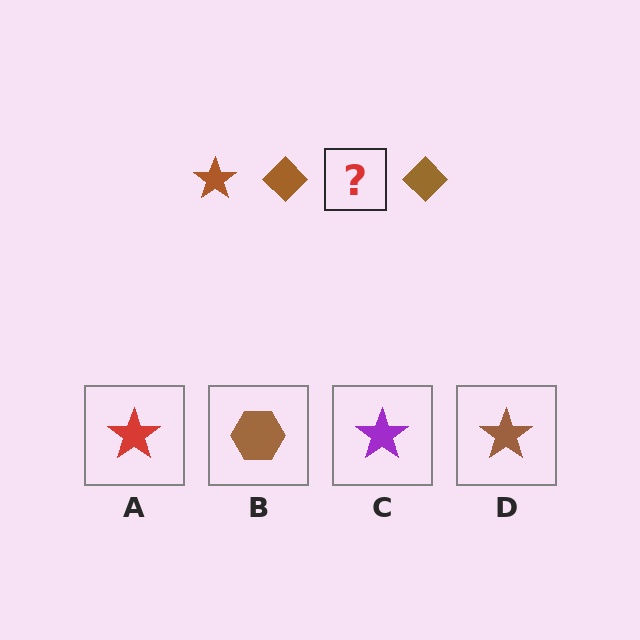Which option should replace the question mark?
Option D.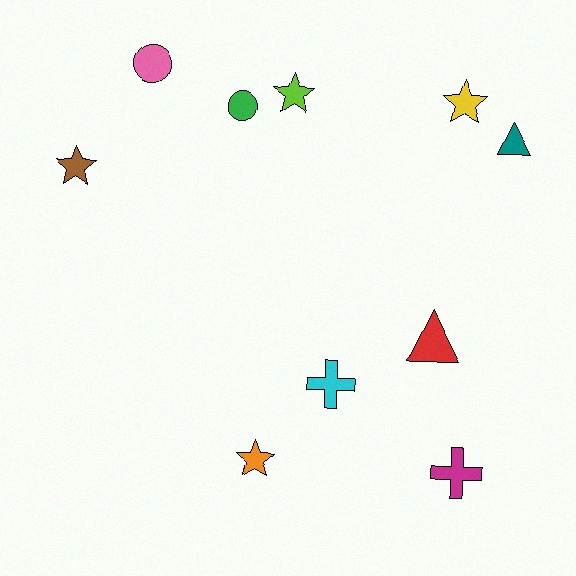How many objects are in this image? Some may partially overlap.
There are 10 objects.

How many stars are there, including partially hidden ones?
There are 4 stars.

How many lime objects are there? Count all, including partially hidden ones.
There is 1 lime object.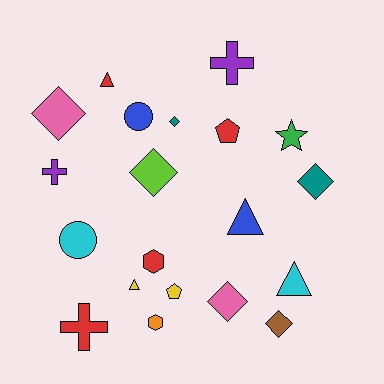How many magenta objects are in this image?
There are no magenta objects.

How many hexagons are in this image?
There are 2 hexagons.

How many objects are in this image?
There are 20 objects.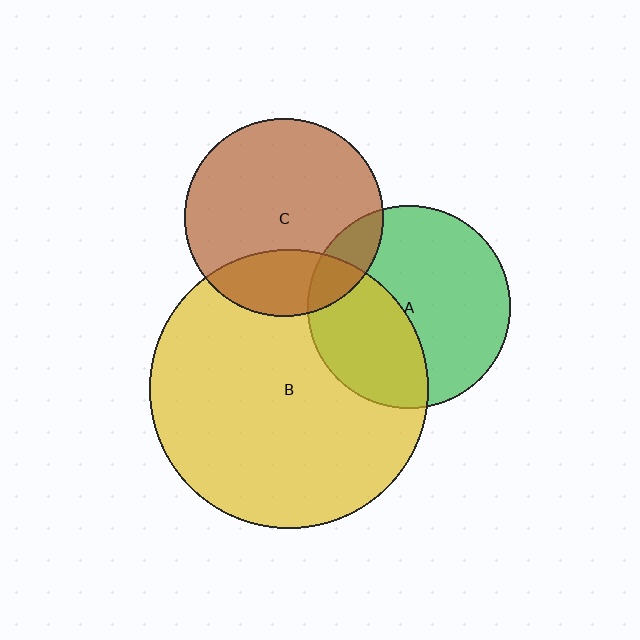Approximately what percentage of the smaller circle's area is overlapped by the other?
Approximately 15%.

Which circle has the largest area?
Circle B (yellow).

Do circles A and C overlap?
Yes.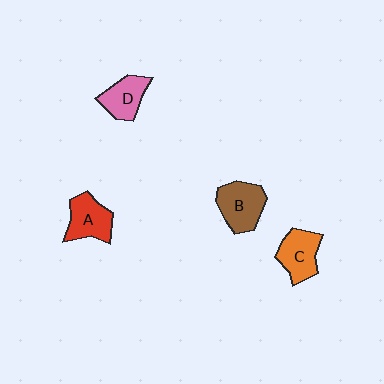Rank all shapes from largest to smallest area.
From largest to smallest: B (brown), C (orange), A (red), D (pink).